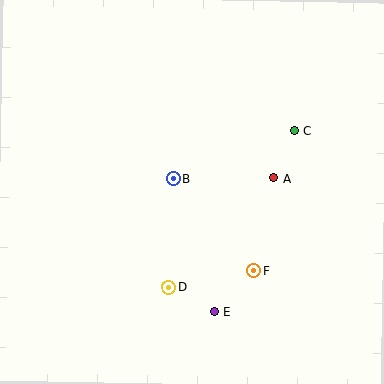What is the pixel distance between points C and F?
The distance between C and F is 146 pixels.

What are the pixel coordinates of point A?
Point A is at (274, 178).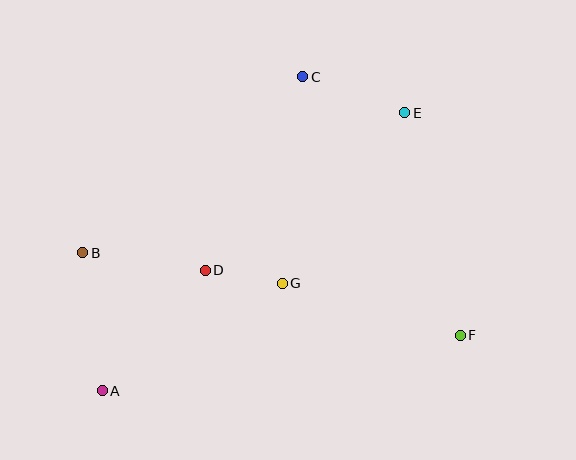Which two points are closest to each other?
Points D and G are closest to each other.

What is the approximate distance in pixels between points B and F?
The distance between B and F is approximately 387 pixels.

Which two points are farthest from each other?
Points A and E are farthest from each other.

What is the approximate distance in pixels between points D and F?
The distance between D and F is approximately 263 pixels.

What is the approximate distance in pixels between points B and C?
The distance between B and C is approximately 282 pixels.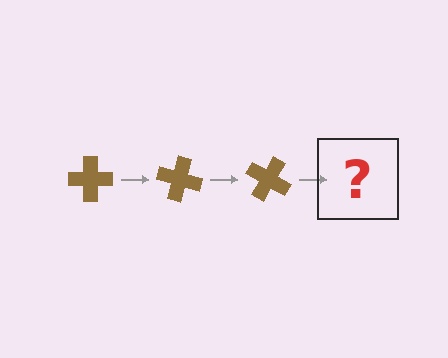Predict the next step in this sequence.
The next step is a brown cross rotated 45 degrees.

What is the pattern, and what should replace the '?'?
The pattern is that the cross rotates 15 degrees each step. The '?' should be a brown cross rotated 45 degrees.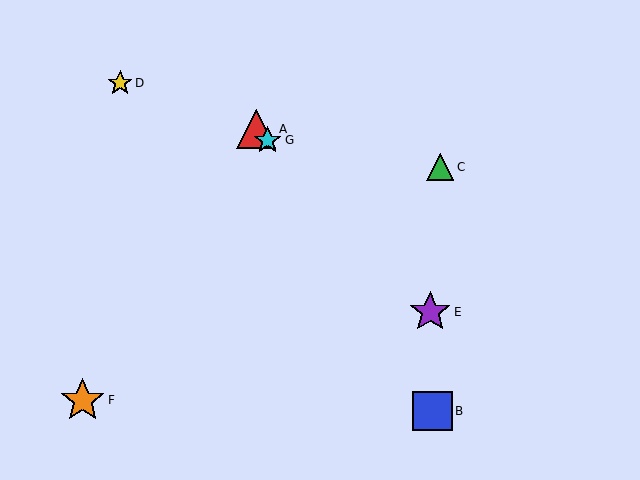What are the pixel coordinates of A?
Object A is at (256, 129).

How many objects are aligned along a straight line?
3 objects (A, E, G) are aligned along a straight line.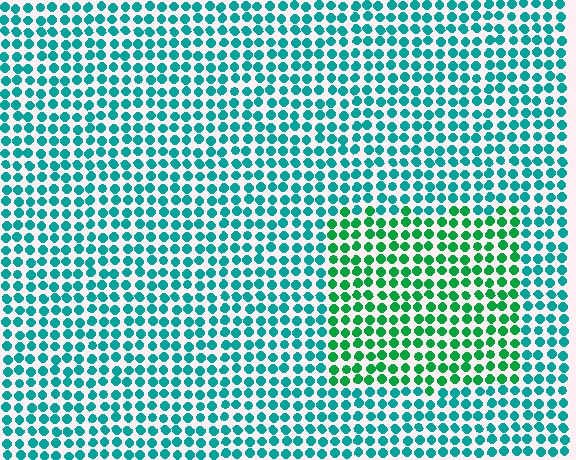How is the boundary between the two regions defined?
The boundary is defined purely by a slight shift in hue (about 35 degrees). Spacing, size, and orientation are identical on both sides.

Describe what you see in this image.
The image is filled with small teal elements in a uniform arrangement. A rectangle-shaped region is visible where the elements are tinted to a slightly different hue, forming a subtle color boundary.